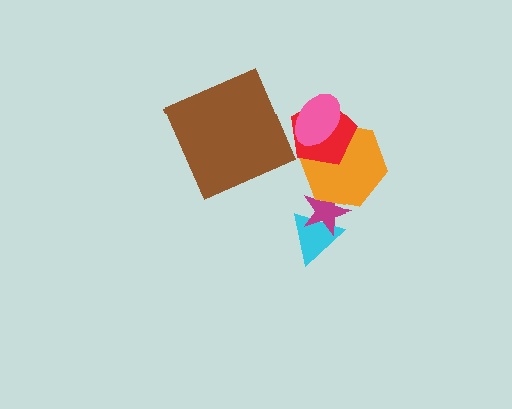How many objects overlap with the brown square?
0 objects overlap with the brown square.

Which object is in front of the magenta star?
The orange hexagon is in front of the magenta star.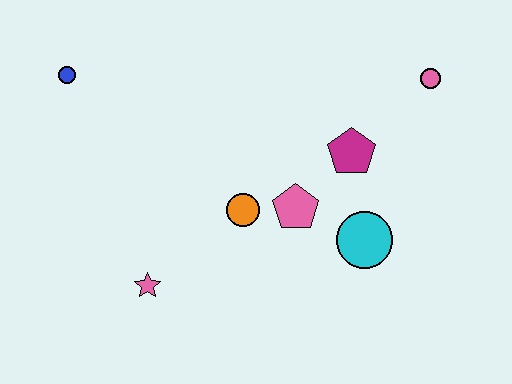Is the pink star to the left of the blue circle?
No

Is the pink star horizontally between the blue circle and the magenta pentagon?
Yes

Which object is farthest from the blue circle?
The pink circle is farthest from the blue circle.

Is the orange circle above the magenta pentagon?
No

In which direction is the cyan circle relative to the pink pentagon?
The cyan circle is to the right of the pink pentagon.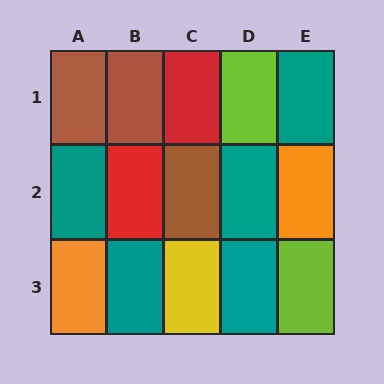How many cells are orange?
2 cells are orange.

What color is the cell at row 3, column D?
Teal.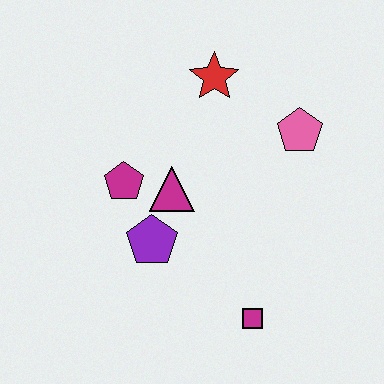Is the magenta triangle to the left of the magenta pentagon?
No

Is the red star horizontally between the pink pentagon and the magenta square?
No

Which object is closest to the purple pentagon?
The magenta triangle is closest to the purple pentagon.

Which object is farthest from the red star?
The magenta square is farthest from the red star.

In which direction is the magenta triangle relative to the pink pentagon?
The magenta triangle is to the left of the pink pentagon.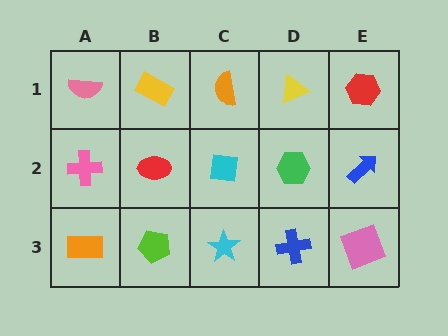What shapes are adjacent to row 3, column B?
A red ellipse (row 2, column B), an orange rectangle (row 3, column A), a cyan star (row 3, column C).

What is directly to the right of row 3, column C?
A blue cross.